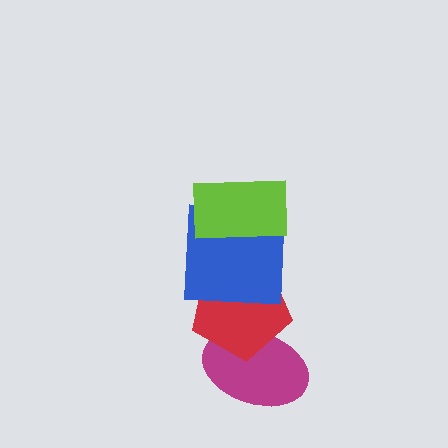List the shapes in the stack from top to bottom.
From top to bottom: the lime rectangle, the blue square, the red pentagon, the magenta ellipse.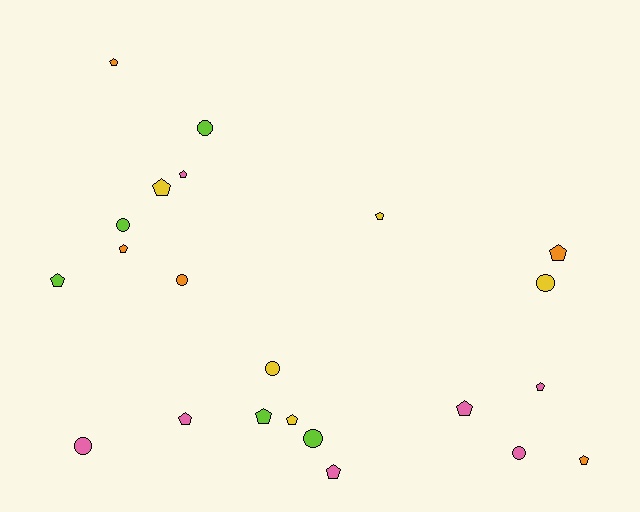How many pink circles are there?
There are 2 pink circles.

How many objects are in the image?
There are 22 objects.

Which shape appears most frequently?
Pentagon, with 14 objects.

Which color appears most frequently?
Pink, with 7 objects.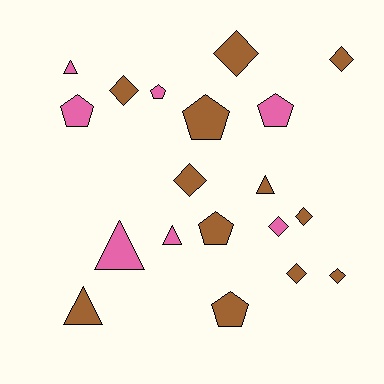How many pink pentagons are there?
There are 3 pink pentagons.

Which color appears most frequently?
Brown, with 12 objects.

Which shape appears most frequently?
Diamond, with 8 objects.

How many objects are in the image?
There are 19 objects.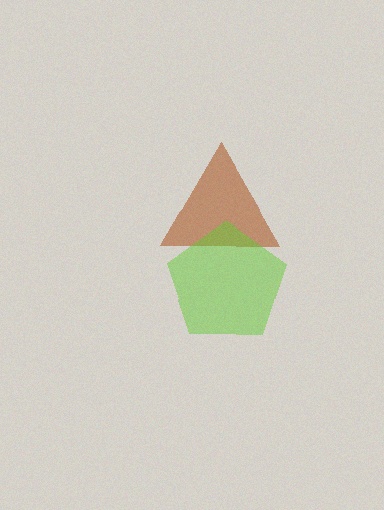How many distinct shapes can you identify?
There are 2 distinct shapes: a brown triangle, a lime pentagon.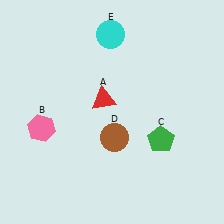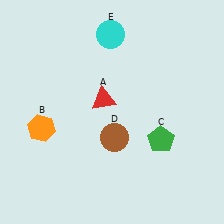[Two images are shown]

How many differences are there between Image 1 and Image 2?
There is 1 difference between the two images.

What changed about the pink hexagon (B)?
In Image 1, B is pink. In Image 2, it changed to orange.